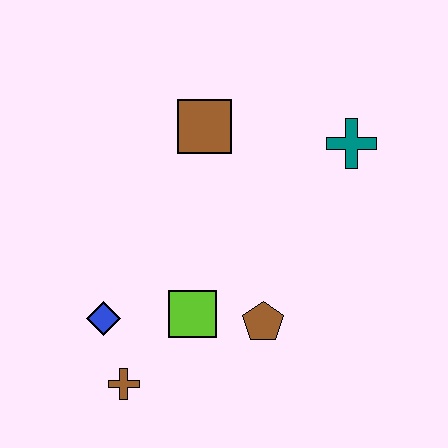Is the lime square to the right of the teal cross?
No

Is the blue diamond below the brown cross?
No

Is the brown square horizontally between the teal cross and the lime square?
Yes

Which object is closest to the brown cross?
The blue diamond is closest to the brown cross.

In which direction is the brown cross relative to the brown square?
The brown cross is below the brown square.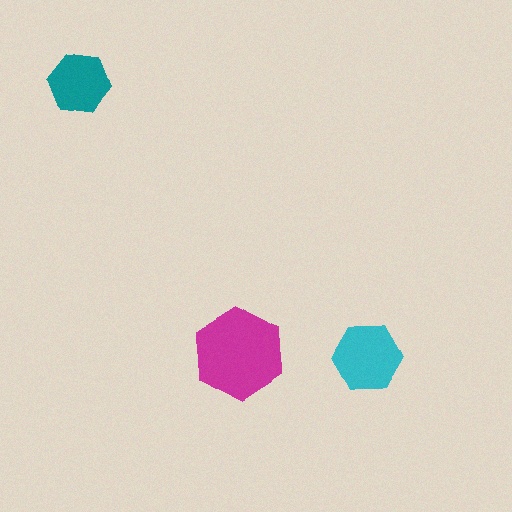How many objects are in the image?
There are 3 objects in the image.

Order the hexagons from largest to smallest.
the magenta one, the cyan one, the teal one.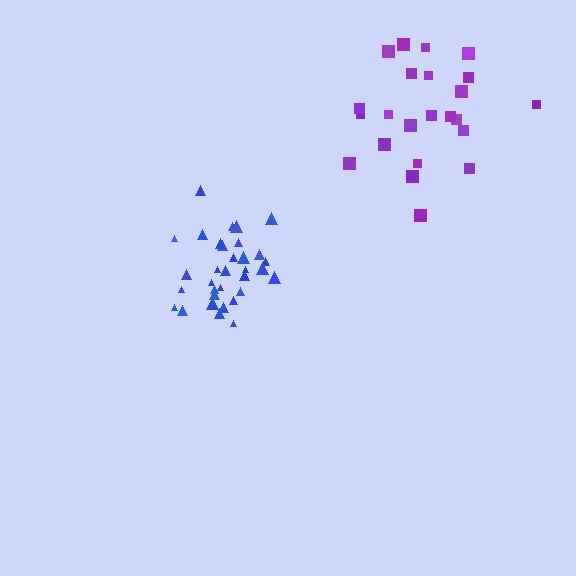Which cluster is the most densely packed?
Blue.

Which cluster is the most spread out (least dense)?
Purple.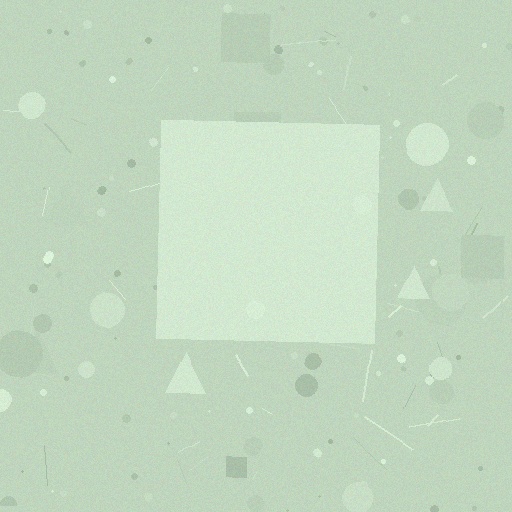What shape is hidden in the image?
A square is hidden in the image.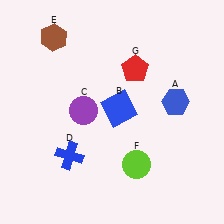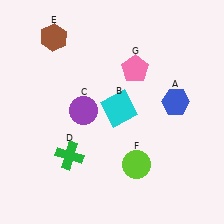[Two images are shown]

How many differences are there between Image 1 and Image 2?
There are 3 differences between the two images.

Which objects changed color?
B changed from blue to cyan. D changed from blue to green. G changed from red to pink.